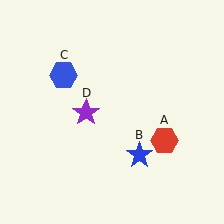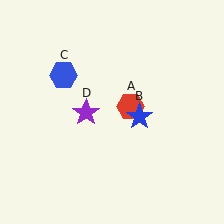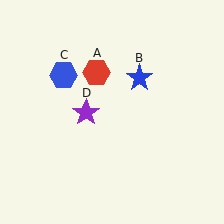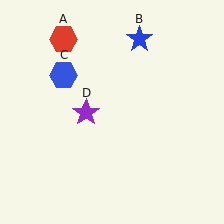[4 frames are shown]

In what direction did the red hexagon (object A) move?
The red hexagon (object A) moved up and to the left.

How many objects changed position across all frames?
2 objects changed position: red hexagon (object A), blue star (object B).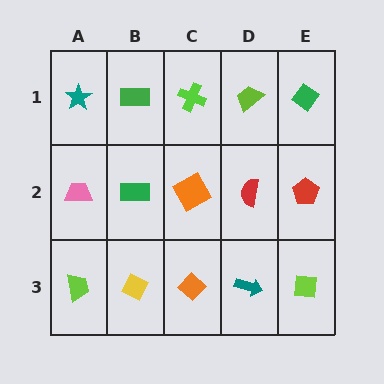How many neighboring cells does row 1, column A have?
2.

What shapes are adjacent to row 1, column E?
A red pentagon (row 2, column E), a lime trapezoid (row 1, column D).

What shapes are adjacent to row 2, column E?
A green diamond (row 1, column E), a lime square (row 3, column E), a red semicircle (row 2, column D).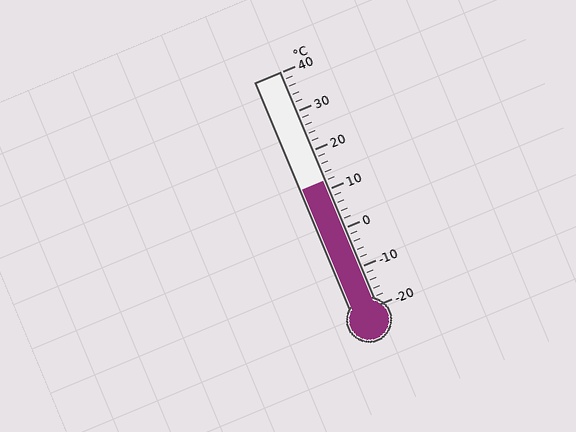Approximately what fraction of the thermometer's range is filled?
The thermometer is filled to approximately 55% of its range.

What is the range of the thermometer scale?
The thermometer scale ranges from -20°C to 40°C.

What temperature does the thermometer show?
The thermometer shows approximately 12°C.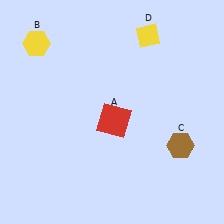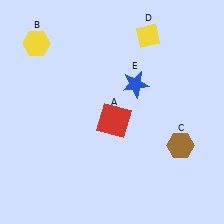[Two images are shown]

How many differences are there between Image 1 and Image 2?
There is 1 difference between the two images.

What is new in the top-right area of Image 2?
A blue star (E) was added in the top-right area of Image 2.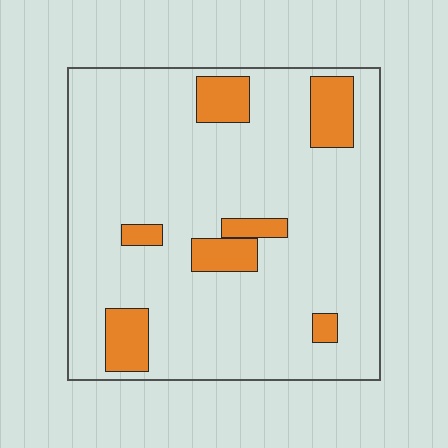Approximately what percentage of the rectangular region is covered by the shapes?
Approximately 15%.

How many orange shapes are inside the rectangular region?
7.